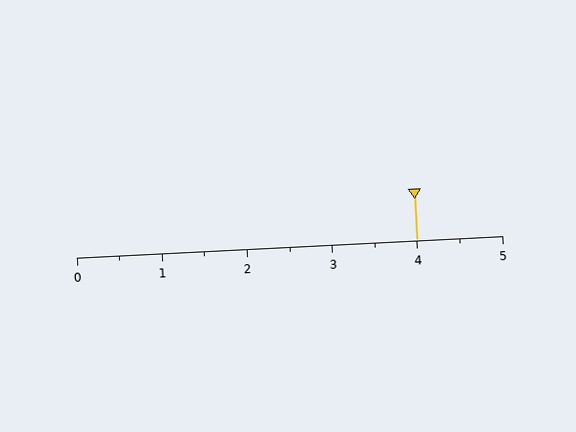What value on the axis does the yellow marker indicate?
The marker indicates approximately 4.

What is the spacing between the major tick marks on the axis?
The major ticks are spaced 1 apart.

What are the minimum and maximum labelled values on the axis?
The axis runs from 0 to 5.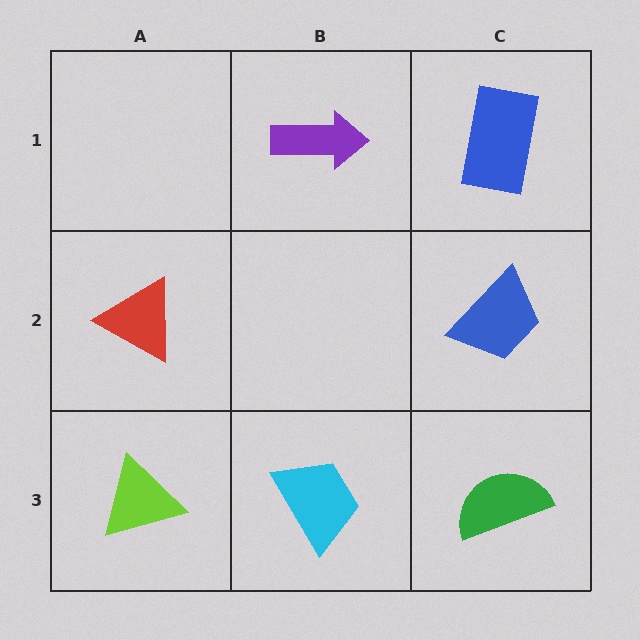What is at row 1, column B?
A purple arrow.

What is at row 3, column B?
A cyan trapezoid.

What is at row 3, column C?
A green semicircle.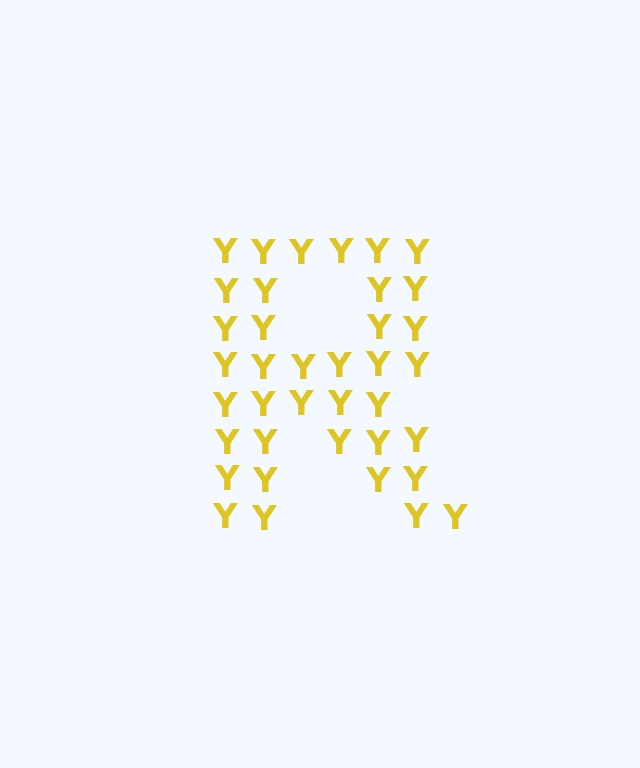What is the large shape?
The large shape is the letter R.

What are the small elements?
The small elements are letter Y's.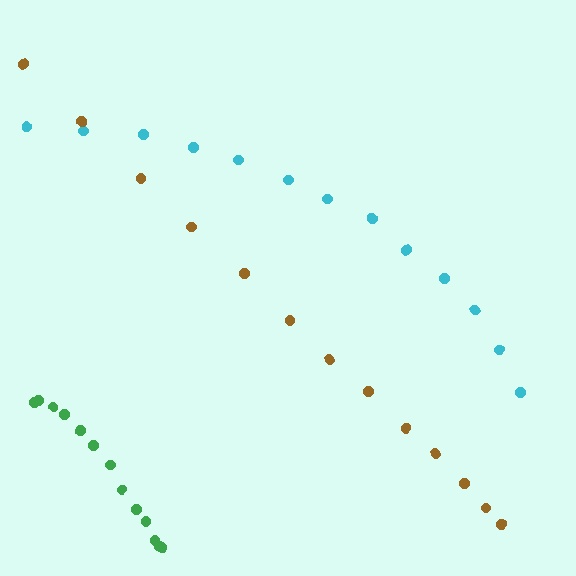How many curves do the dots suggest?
There are 3 distinct paths.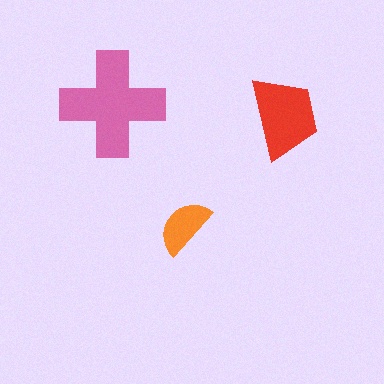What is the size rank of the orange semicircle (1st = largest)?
3rd.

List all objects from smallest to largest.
The orange semicircle, the red trapezoid, the pink cross.